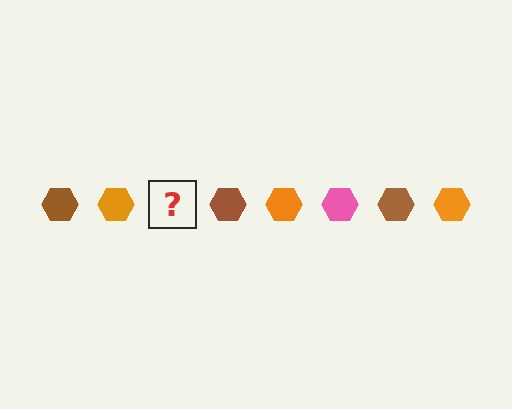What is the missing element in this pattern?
The missing element is a pink hexagon.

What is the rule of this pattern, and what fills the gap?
The rule is that the pattern cycles through brown, orange, pink hexagons. The gap should be filled with a pink hexagon.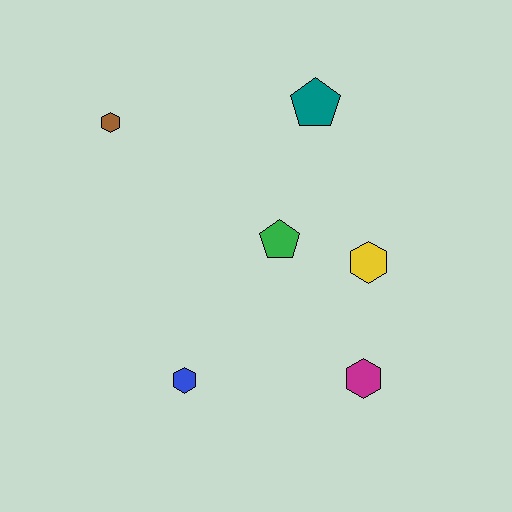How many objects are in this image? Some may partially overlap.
There are 6 objects.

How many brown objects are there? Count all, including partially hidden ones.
There is 1 brown object.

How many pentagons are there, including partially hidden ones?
There are 2 pentagons.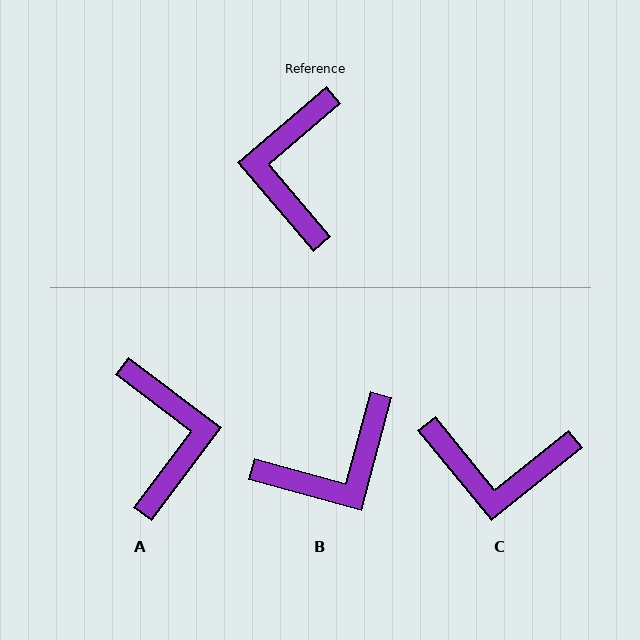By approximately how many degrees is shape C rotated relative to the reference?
Approximately 88 degrees counter-clockwise.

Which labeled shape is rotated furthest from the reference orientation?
A, about 168 degrees away.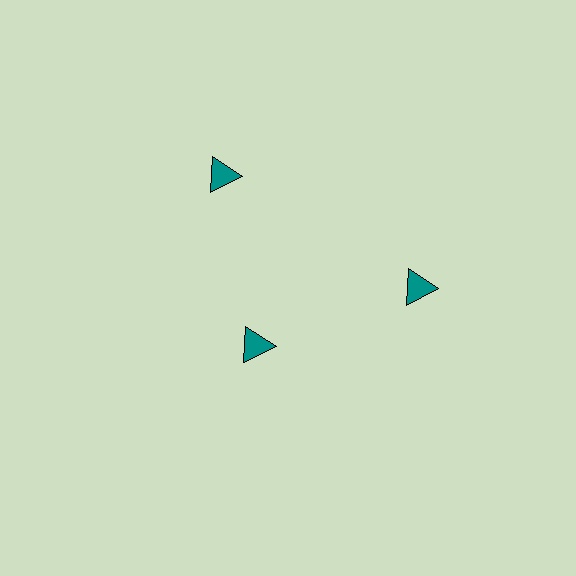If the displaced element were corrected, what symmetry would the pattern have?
It would have 3-fold rotational symmetry — the pattern would map onto itself every 120 degrees.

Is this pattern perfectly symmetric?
No. The 3 teal triangles are arranged in a ring, but one element near the 7 o'clock position is pulled inward toward the center, breaking the 3-fold rotational symmetry.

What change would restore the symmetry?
The symmetry would be restored by moving it outward, back onto the ring so that all 3 triangles sit at equal angles and equal distance from the center.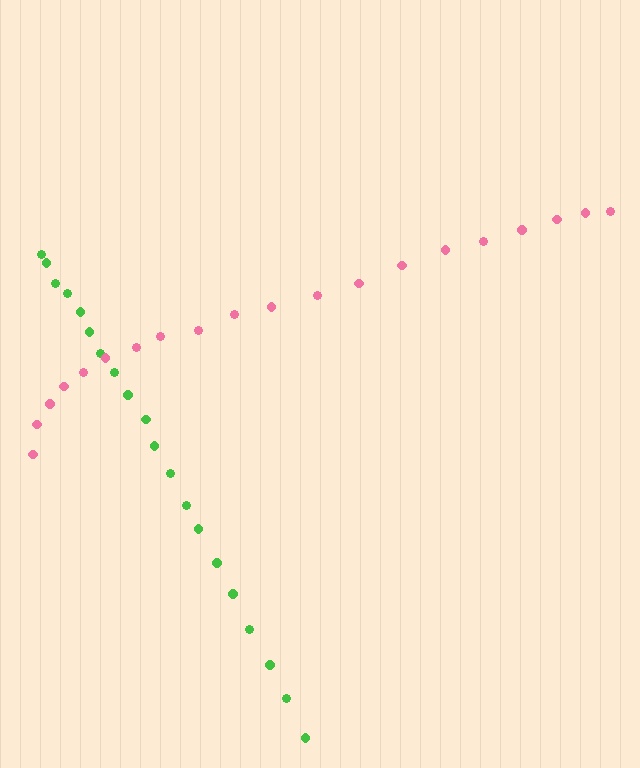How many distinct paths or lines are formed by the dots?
There are 2 distinct paths.